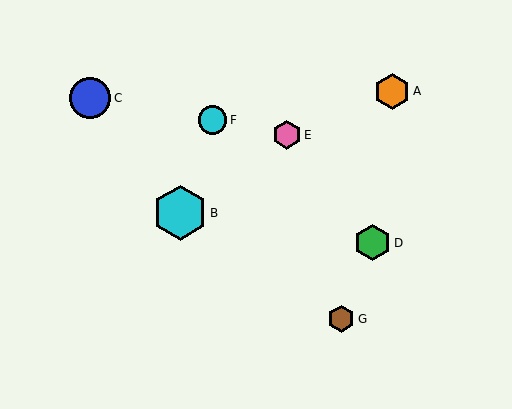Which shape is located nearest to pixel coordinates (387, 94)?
The orange hexagon (labeled A) at (392, 91) is nearest to that location.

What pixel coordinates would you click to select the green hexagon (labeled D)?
Click at (372, 243) to select the green hexagon D.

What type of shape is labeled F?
Shape F is a cyan circle.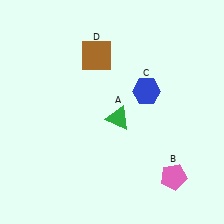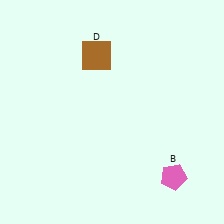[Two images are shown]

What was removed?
The green triangle (A), the blue hexagon (C) were removed in Image 2.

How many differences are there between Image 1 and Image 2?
There are 2 differences between the two images.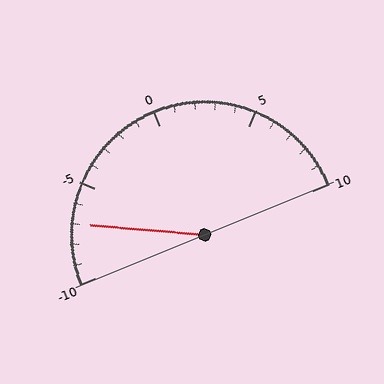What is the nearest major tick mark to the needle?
The nearest major tick mark is -5.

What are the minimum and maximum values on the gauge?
The gauge ranges from -10 to 10.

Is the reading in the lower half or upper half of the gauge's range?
The reading is in the lower half of the range (-10 to 10).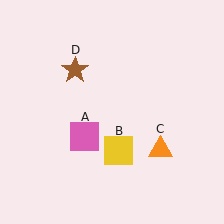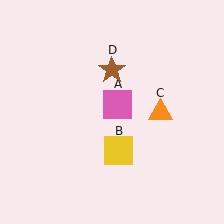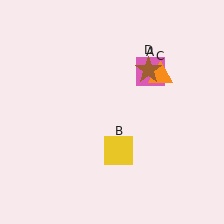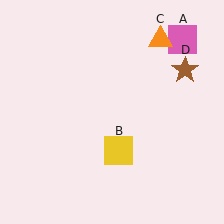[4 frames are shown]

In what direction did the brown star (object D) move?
The brown star (object D) moved right.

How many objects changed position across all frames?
3 objects changed position: pink square (object A), orange triangle (object C), brown star (object D).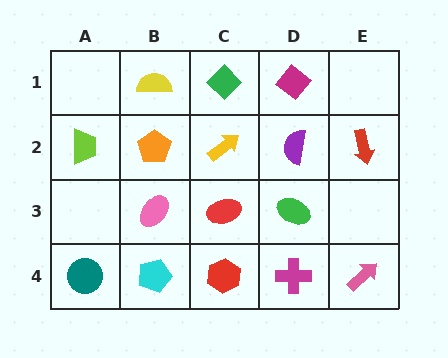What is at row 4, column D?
A magenta cross.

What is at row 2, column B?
An orange pentagon.